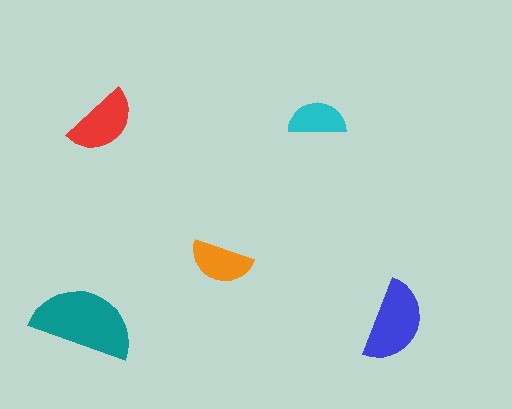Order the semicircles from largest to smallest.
the teal one, the blue one, the red one, the orange one, the cyan one.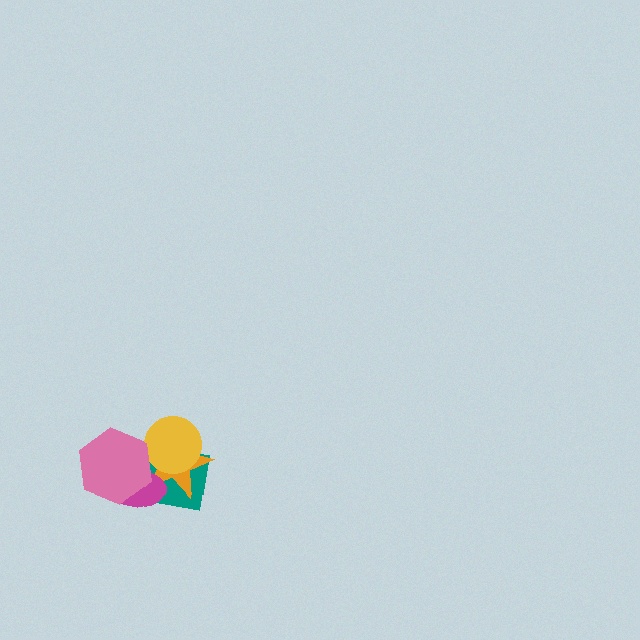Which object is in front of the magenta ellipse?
The pink hexagon is in front of the magenta ellipse.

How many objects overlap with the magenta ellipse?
3 objects overlap with the magenta ellipse.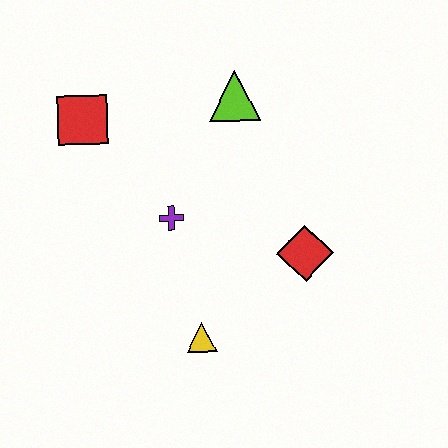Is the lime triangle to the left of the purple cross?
No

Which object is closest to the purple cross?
The yellow triangle is closest to the purple cross.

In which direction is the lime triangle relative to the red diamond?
The lime triangle is above the red diamond.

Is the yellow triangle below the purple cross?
Yes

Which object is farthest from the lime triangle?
The yellow triangle is farthest from the lime triangle.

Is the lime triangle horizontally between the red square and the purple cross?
No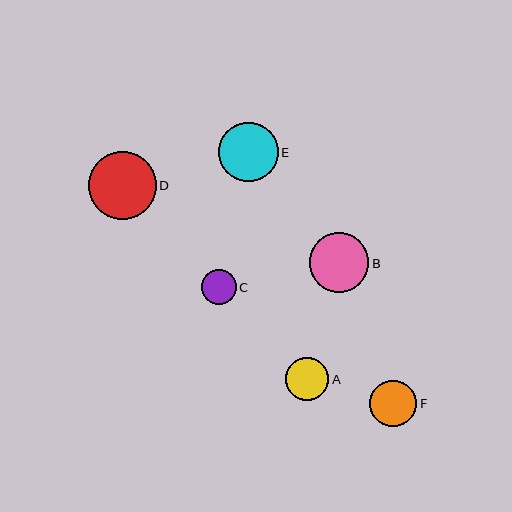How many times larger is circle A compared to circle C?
Circle A is approximately 1.2 times the size of circle C.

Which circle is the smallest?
Circle C is the smallest with a size of approximately 35 pixels.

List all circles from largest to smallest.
From largest to smallest: D, B, E, F, A, C.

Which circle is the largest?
Circle D is the largest with a size of approximately 68 pixels.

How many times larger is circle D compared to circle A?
Circle D is approximately 1.6 times the size of circle A.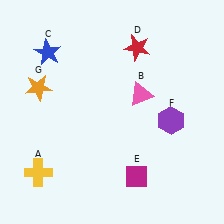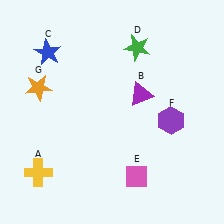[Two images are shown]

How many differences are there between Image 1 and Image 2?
There are 3 differences between the two images.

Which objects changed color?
B changed from pink to purple. D changed from red to green. E changed from magenta to pink.